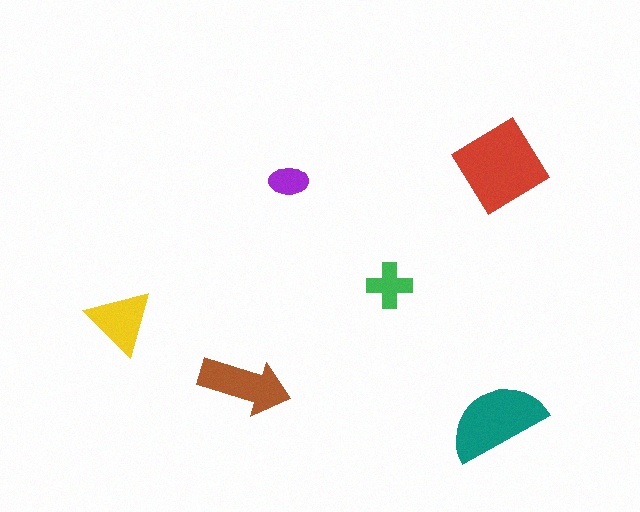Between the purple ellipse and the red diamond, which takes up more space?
The red diamond.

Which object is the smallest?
The purple ellipse.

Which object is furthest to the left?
The yellow triangle is leftmost.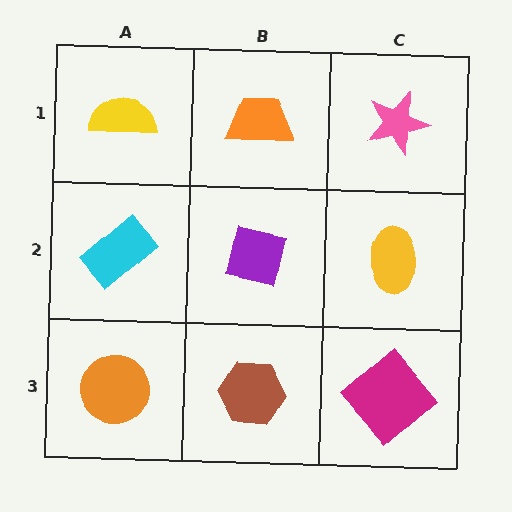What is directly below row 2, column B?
A brown hexagon.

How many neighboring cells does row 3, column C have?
2.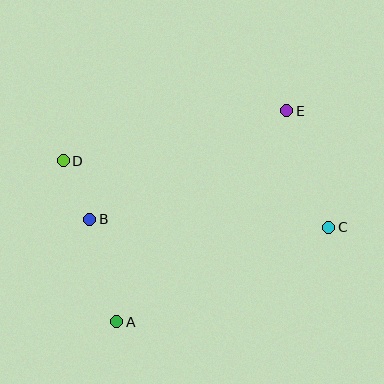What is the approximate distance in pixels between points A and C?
The distance between A and C is approximately 232 pixels.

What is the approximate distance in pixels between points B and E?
The distance between B and E is approximately 225 pixels.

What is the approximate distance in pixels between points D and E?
The distance between D and E is approximately 229 pixels.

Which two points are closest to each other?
Points B and D are closest to each other.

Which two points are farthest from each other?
Points C and D are farthest from each other.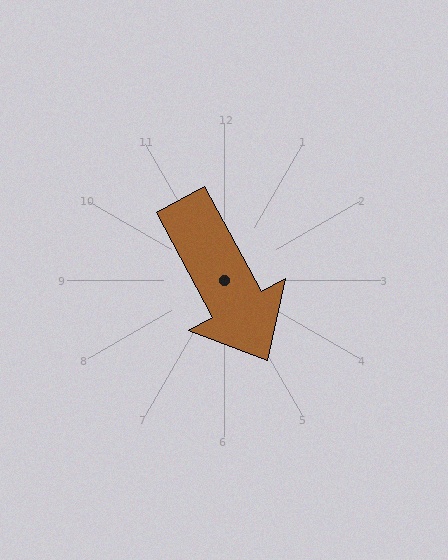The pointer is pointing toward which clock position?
Roughly 5 o'clock.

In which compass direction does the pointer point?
Southeast.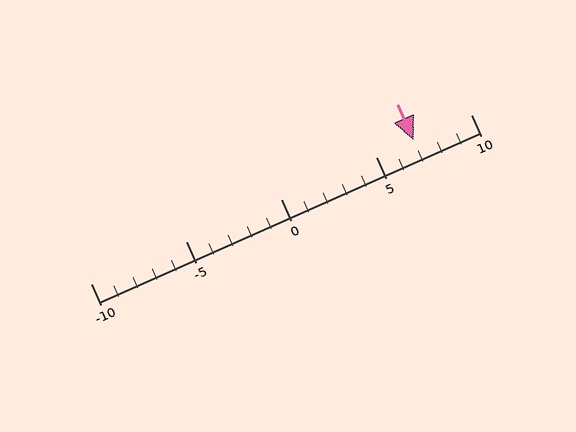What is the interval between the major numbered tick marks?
The major tick marks are spaced 5 units apart.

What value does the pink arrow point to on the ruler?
The pink arrow points to approximately 7.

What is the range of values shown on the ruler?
The ruler shows values from -10 to 10.